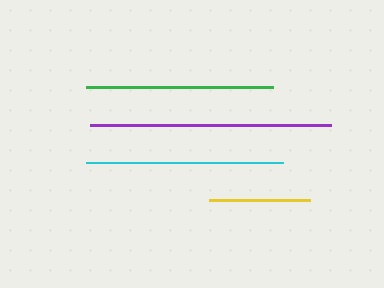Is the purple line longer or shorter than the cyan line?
The purple line is longer than the cyan line.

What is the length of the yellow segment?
The yellow segment is approximately 101 pixels long.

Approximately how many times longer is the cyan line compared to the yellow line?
The cyan line is approximately 2.0 times the length of the yellow line.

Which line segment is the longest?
The purple line is the longest at approximately 241 pixels.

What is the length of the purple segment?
The purple segment is approximately 241 pixels long.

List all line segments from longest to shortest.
From longest to shortest: purple, cyan, green, yellow.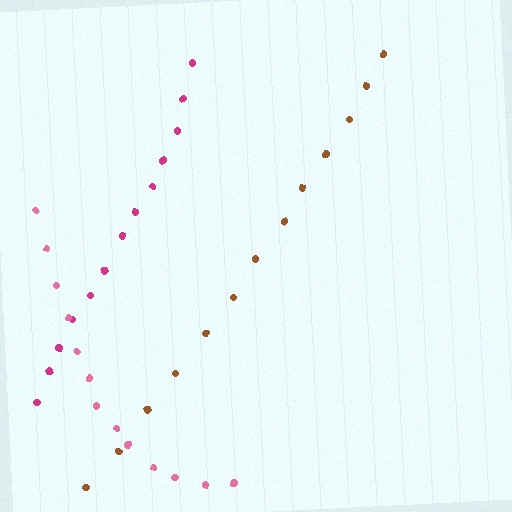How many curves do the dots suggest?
There are 3 distinct paths.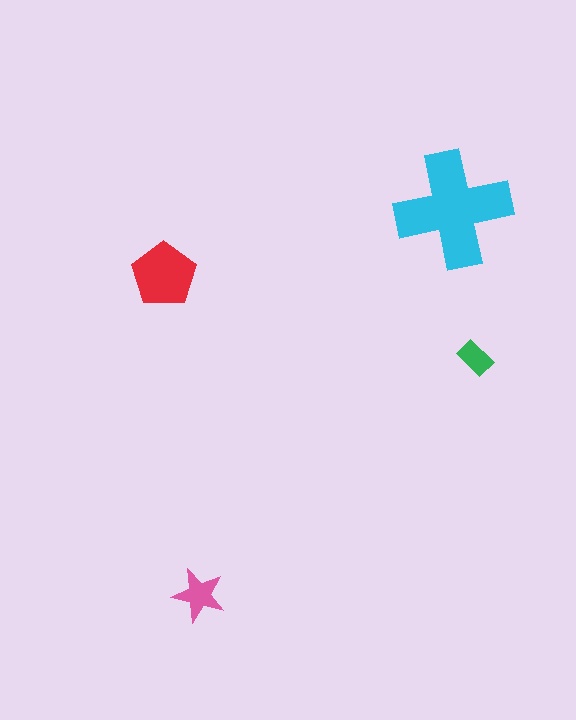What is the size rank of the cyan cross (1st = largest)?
1st.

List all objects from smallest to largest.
The green rectangle, the pink star, the red pentagon, the cyan cross.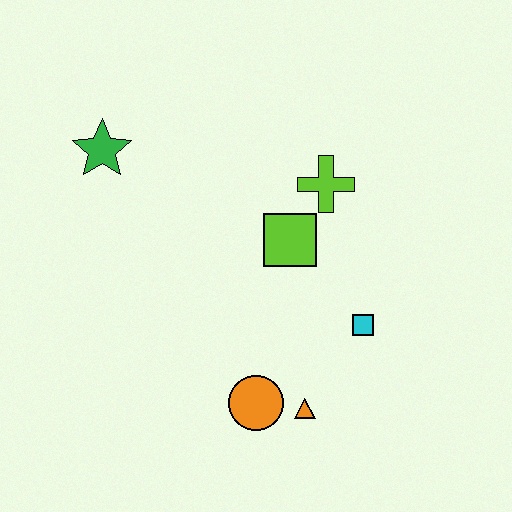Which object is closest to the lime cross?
The lime square is closest to the lime cross.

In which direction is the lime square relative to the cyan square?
The lime square is above the cyan square.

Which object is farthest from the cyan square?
The green star is farthest from the cyan square.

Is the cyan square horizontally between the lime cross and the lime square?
No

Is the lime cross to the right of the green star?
Yes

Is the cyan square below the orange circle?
No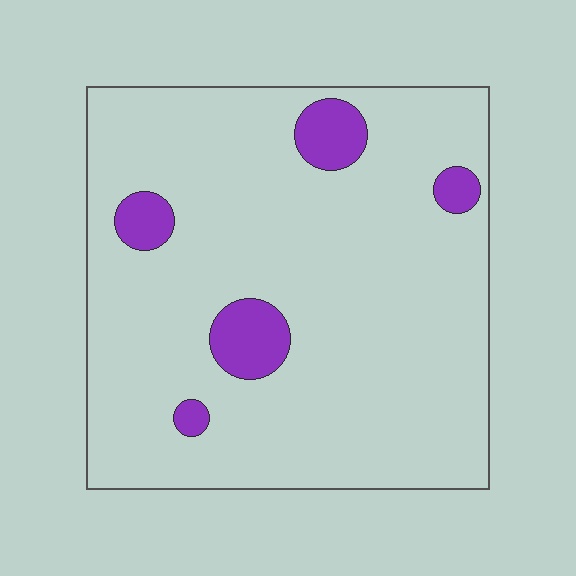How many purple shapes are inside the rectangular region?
5.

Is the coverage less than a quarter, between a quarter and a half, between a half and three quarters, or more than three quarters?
Less than a quarter.